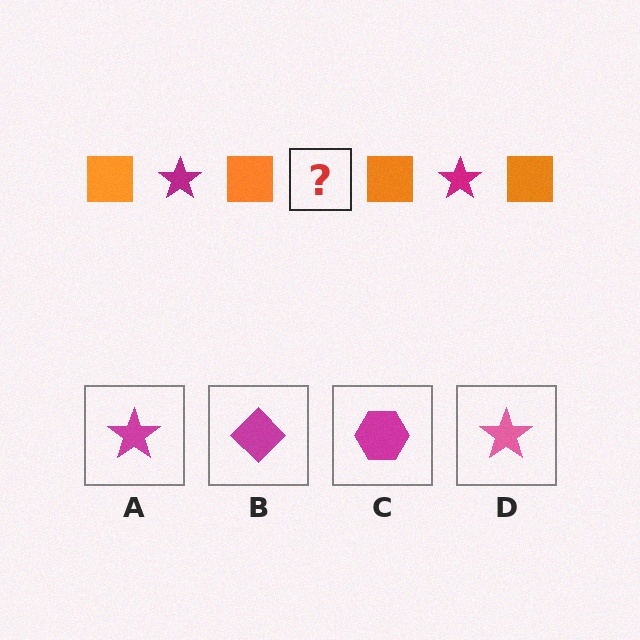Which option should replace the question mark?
Option A.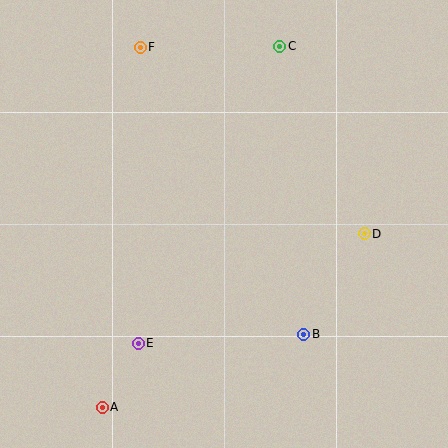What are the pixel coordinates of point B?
Point B is at (304, 334).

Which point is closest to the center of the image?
Point B at (304, 334) is closest to the center.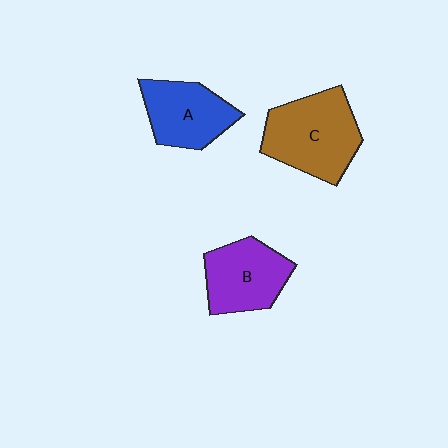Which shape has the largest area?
Shape C (brown).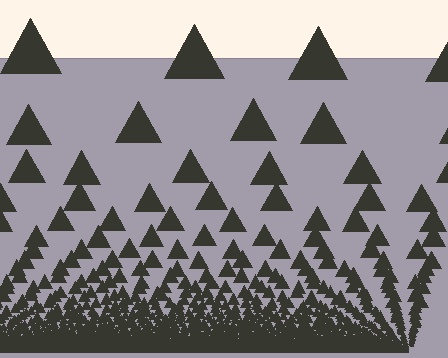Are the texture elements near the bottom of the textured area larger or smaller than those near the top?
Smaller. The gradient is inverted — elements near the bottom are smaller and denser.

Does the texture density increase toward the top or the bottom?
Density increases toward the bottom.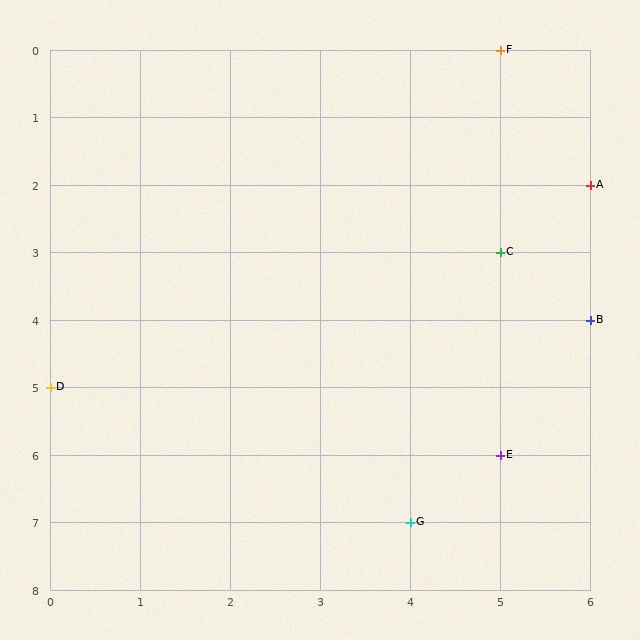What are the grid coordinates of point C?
Point C is at grid coordinates (5, 3).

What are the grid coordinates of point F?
Point F is at grid coordinates (5, 0).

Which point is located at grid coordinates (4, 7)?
Point G is at (4, 7).